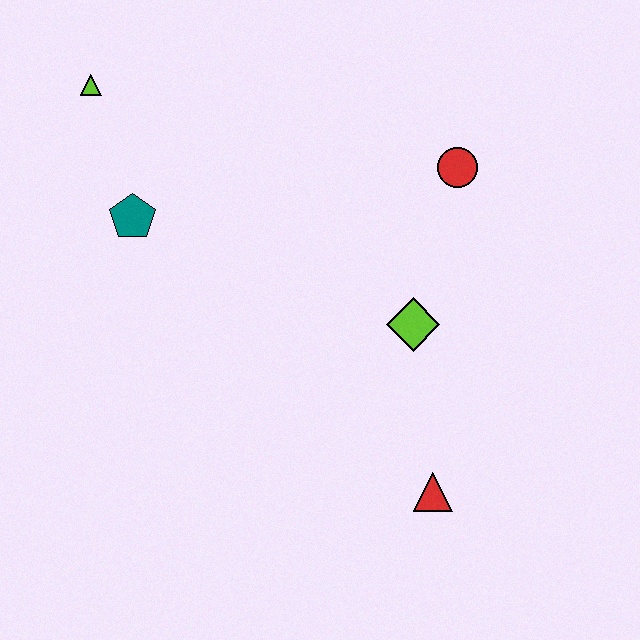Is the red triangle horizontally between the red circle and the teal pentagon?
Yes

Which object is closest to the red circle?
The lime diamond is closest to the red circle.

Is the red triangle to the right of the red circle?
No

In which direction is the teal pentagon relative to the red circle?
The teal pentagon is to the left of the red circle.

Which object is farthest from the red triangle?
The lime triangle is farthest from the red triangle.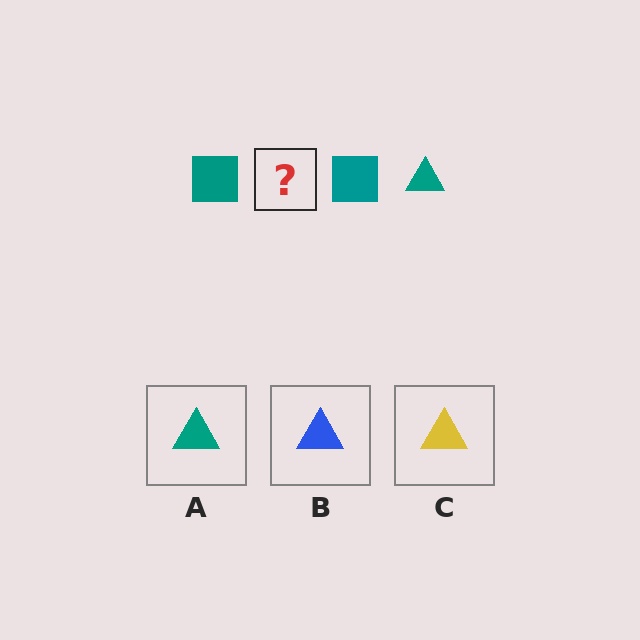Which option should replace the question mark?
Option A.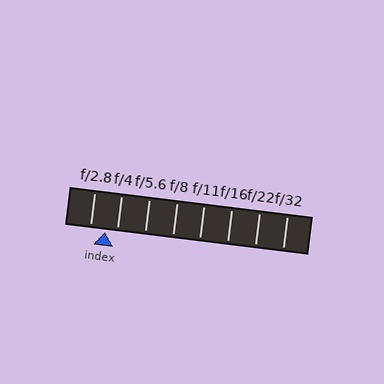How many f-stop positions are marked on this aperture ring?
There are 8 f-stop positions marked.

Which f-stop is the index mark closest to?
The index mark is closest to f/4.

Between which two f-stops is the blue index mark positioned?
The index mark is between f/2.8 and f/4.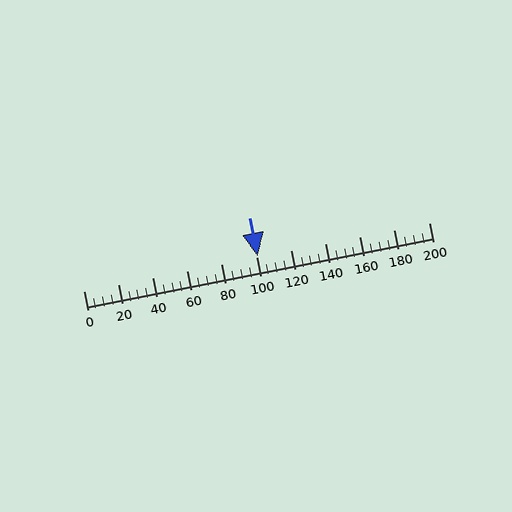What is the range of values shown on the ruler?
The ruler shows values from 0 to 200.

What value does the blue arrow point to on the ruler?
The blue arrow points to approximately 101.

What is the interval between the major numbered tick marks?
The major tick marks are spaced 20 units apart.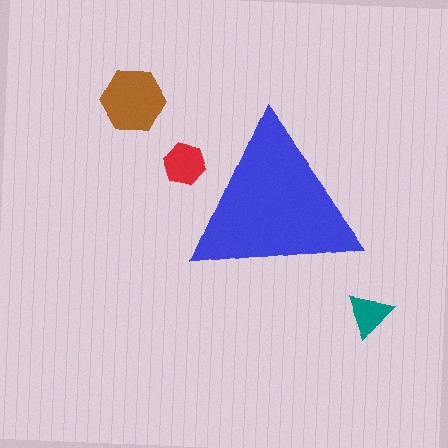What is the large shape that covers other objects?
A blue triangle.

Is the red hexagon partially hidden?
Yes, the red hexagon is partially hidden behind the blue triangle.